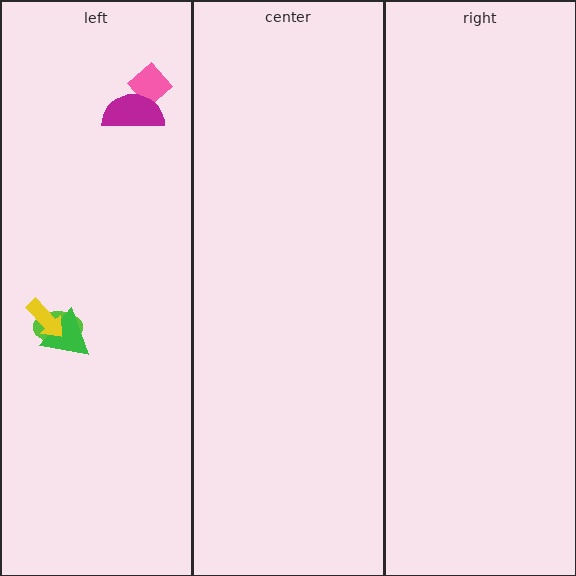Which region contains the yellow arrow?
The left region.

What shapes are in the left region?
The lime ellipse, the pink diamond, the green triangle, the magenta semicircle, the yellow arrow.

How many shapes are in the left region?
5.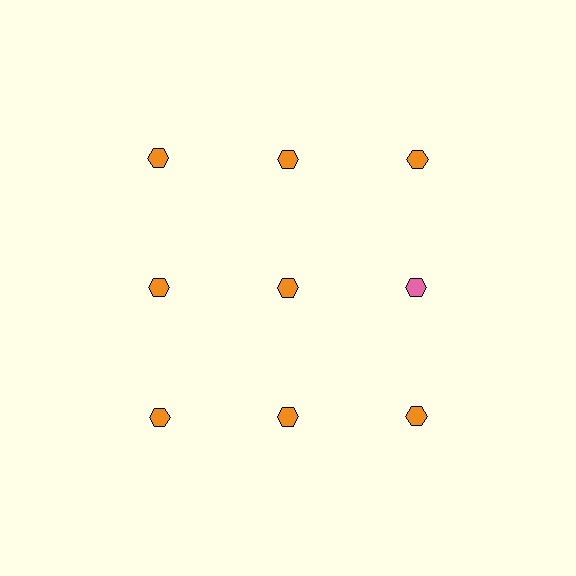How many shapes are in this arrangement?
There are 9 shapes arranged in a grid pattern.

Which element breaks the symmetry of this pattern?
The pink hexagon in the second row, center column breaks the symmetry. All other shapes are orange hexagons.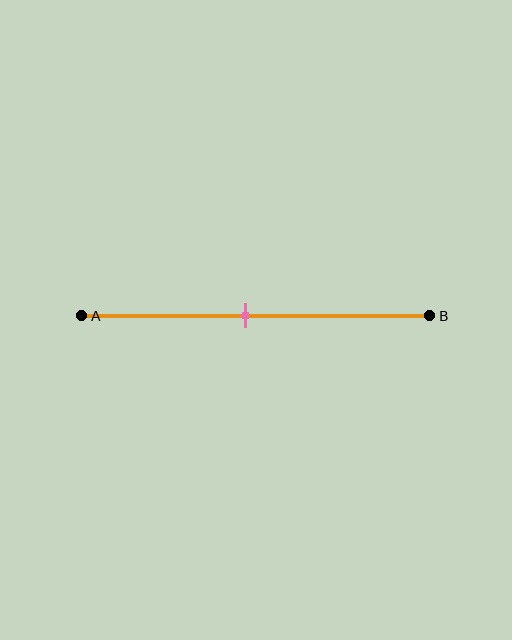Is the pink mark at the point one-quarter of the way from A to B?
No, the mark is at about 45% from A, not at the 25% one-quarter point.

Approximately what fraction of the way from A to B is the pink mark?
The pink mark is approximately 45% of the way from A to B.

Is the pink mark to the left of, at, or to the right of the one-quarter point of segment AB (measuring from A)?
The pink mark is to the right of the one-quarter point of segment AB.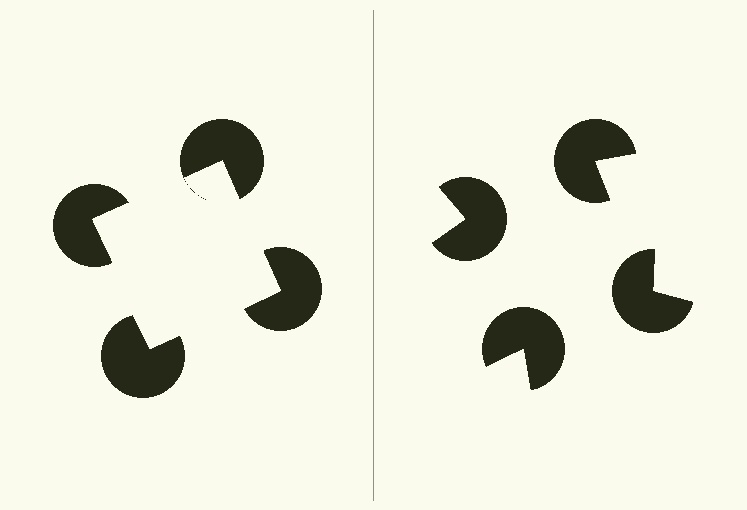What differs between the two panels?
The pac-man discs are positioned identically on both sides; only the wedge orientations differ. On the left they align to a square; on the right they are misaligned.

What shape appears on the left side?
An illusory square.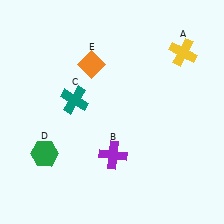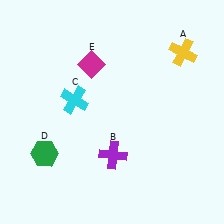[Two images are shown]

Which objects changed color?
C changed from teal to cyan. E changed from orange to magenta.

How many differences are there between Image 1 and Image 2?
There are 2 differences between the two images.